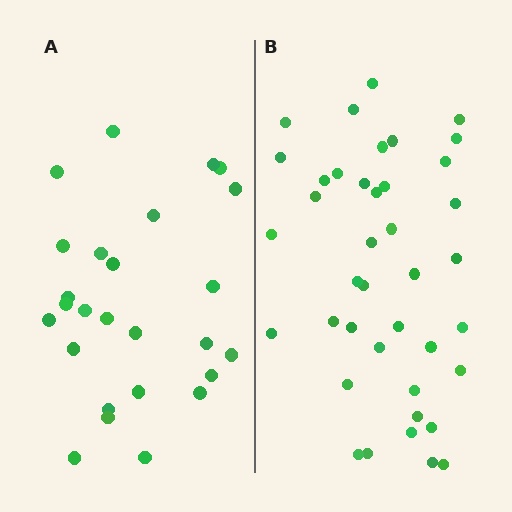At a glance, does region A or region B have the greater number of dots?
Region B (the right region) has more dots.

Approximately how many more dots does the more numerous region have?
Region B has approximately 15 more dots than region A.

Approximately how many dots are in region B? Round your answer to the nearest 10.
About 40 dots.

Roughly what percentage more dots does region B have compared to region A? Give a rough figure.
About 55% more.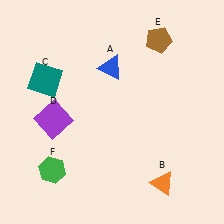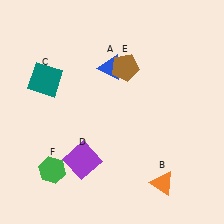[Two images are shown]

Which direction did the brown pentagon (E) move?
The brown pentagon (E) moved left.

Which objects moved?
The objects that moved are: the purple square (D), the brown pentagon (E).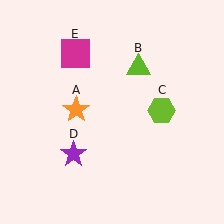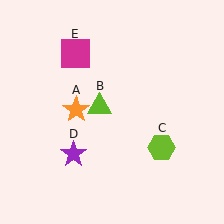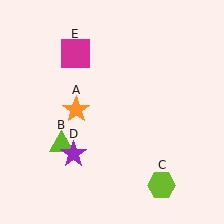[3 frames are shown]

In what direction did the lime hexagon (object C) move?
The lime hexagon (object C) moved down.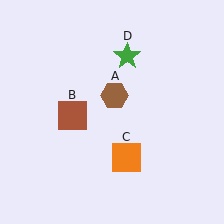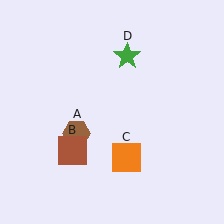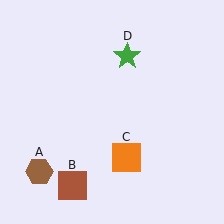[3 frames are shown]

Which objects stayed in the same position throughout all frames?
Orange square (object C) and green star (object D) remained stationary.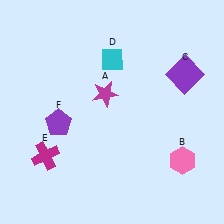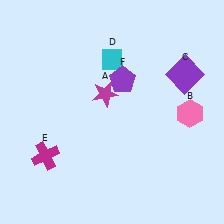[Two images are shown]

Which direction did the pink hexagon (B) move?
The pink hexagon (B) moved up.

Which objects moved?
The objects that moved are: the pink hexagon (B), the purple pentagon (F).